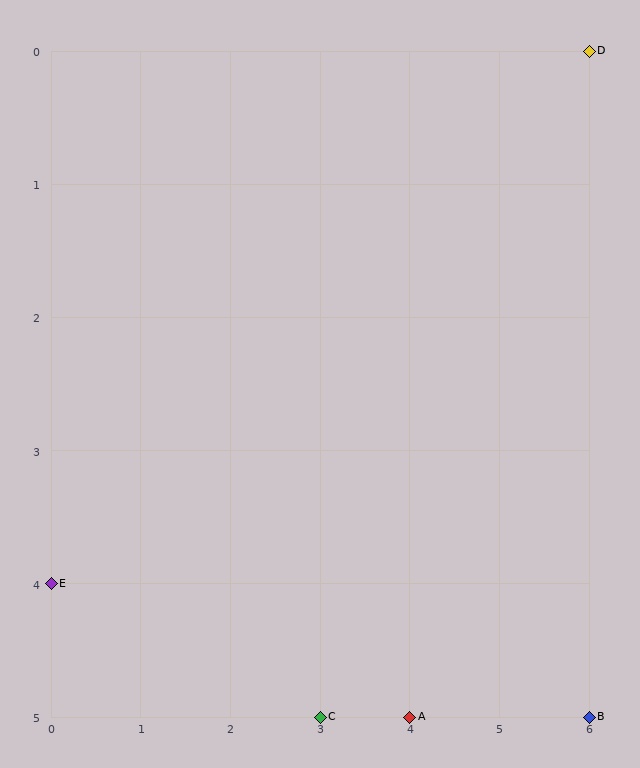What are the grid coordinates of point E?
Point E is at grid coordinates (0, 4).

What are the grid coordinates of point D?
Point D is at grid coordinates (6, 0).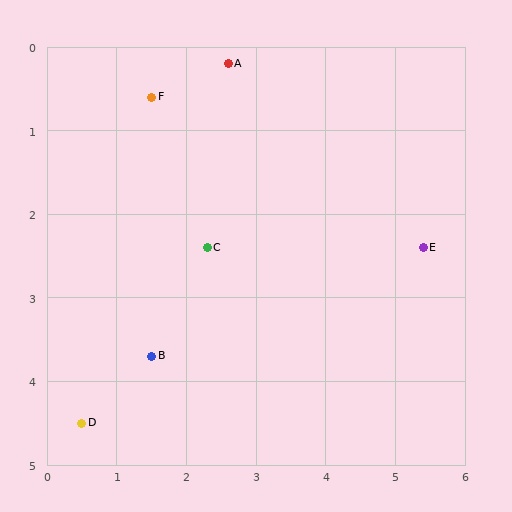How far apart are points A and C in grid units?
Points A and C are about 2.2 grid units apart.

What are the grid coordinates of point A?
Point A is at approximately (2.6, 0.2).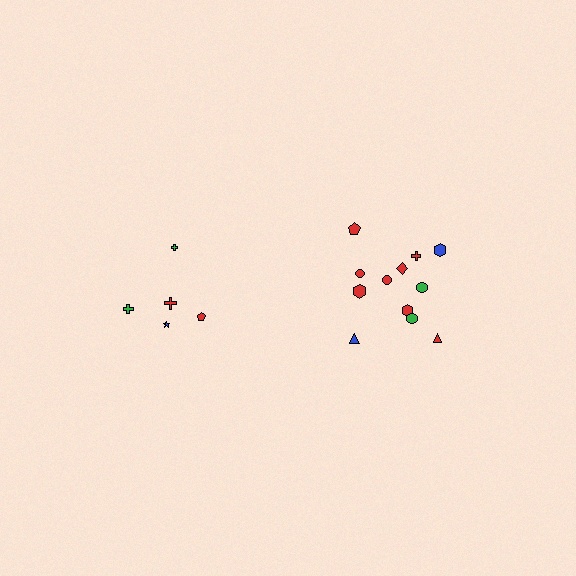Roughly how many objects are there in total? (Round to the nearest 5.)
Roughly 15 objects in total.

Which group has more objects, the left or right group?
The right group.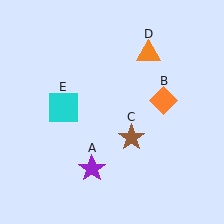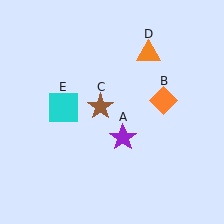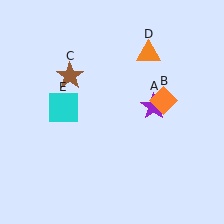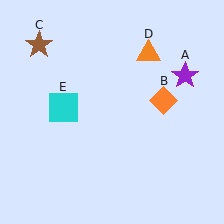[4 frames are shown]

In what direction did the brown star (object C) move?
The brown star (object C) moved up and to the left.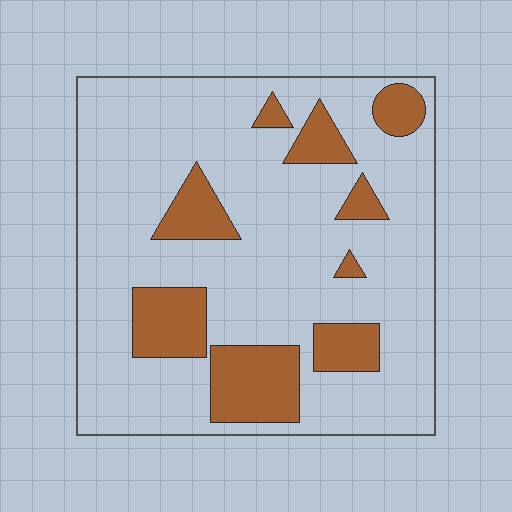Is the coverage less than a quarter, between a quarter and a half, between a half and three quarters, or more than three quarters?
Less than a quarter.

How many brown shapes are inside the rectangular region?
9.